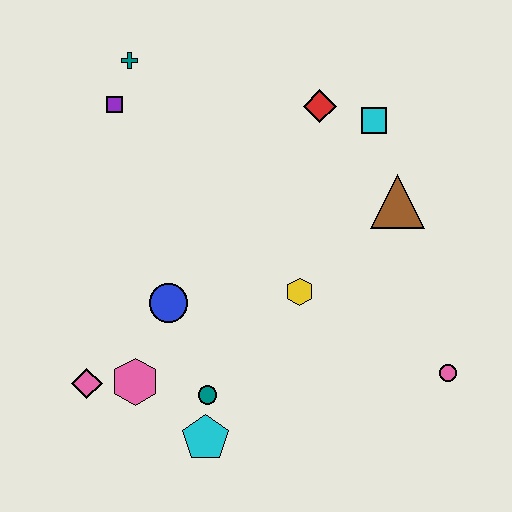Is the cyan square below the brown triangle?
No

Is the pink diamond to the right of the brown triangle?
No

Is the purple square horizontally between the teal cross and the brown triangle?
No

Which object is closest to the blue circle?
The pink hexagon is closest to the blue circle.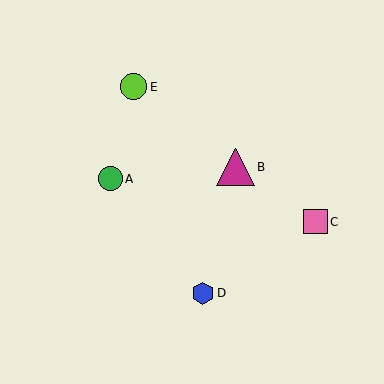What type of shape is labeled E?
Shape E is a lime circle.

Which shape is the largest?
The magenta triangle (labeled B) is the largest.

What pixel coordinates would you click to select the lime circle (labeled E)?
Click at (134, 87) to select the lime circle E.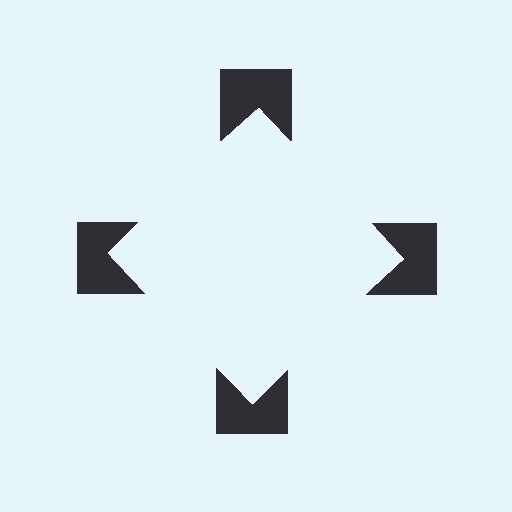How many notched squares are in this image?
There are 4 — one at each vertex of the illusory square.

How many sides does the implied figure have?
4 sides.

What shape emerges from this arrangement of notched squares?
An illusory square — its edges are inferred from the aligned wedge cuts in the notched squares, not physically drawn.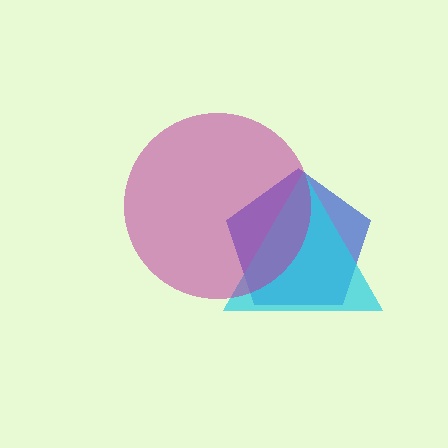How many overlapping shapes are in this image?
There are 3 overlapping shapes in the image.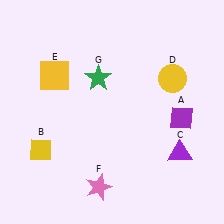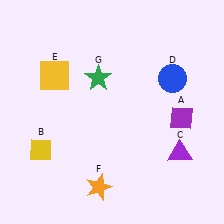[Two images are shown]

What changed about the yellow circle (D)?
In Image 1, D is yellow. In Image 2, it changed to blue.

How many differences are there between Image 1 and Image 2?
There are 2 differences between the two images.